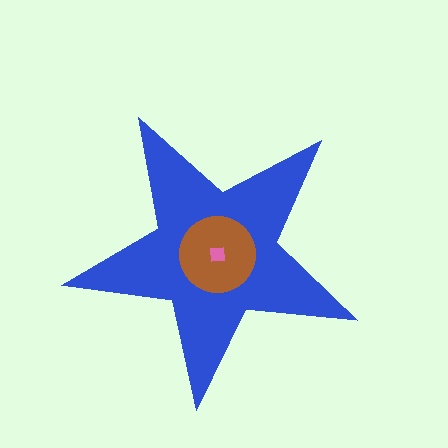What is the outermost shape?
The blue star.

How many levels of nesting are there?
3.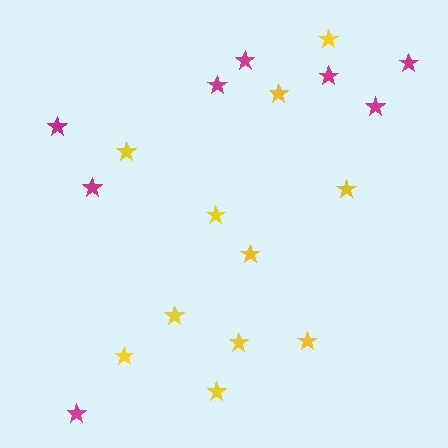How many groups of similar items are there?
There are 2 groups: one group of magenta stars (8) and one group of yellow stars (11).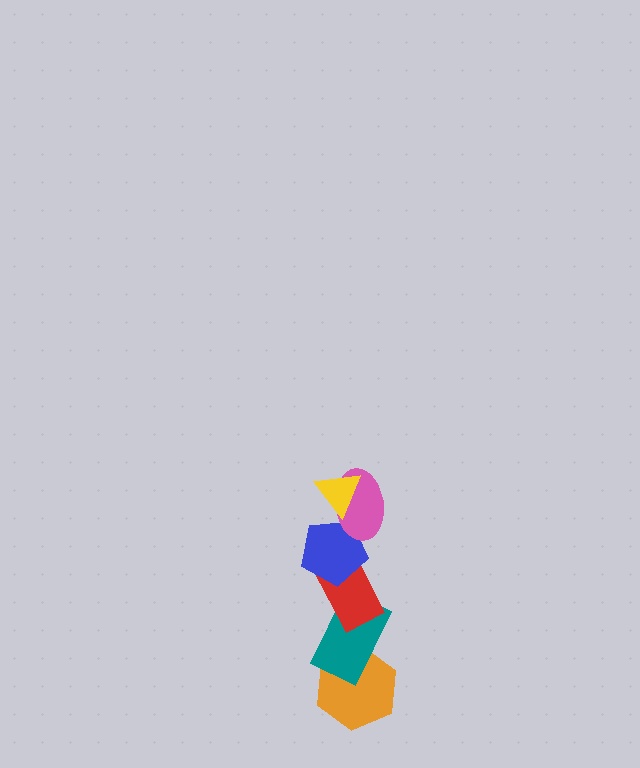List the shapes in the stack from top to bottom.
From top to bottom: the yellow triangle, the pink ellipse, the blue pentagon, the red rectangle, the teal rectangle, the orange hexagon.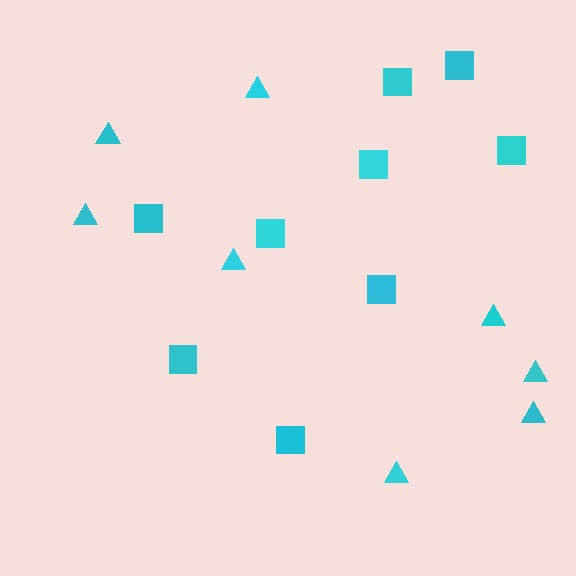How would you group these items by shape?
There are 2 groups: one group of triangles (8) and one group of squares (9).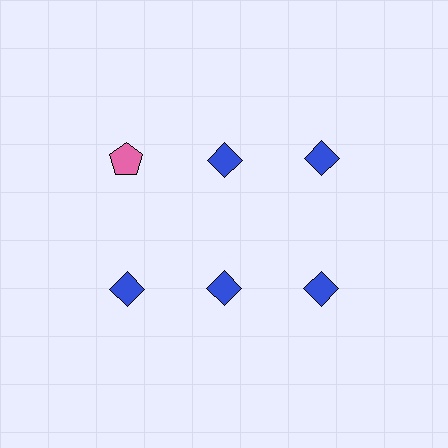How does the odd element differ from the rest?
It differs in both color (pink instead of blue) and shape (pentagon instead of diamond).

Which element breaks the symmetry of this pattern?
The pink pentagon in the top row, leftmost column breaks the symmetry. All other shapes are blue diamonds.